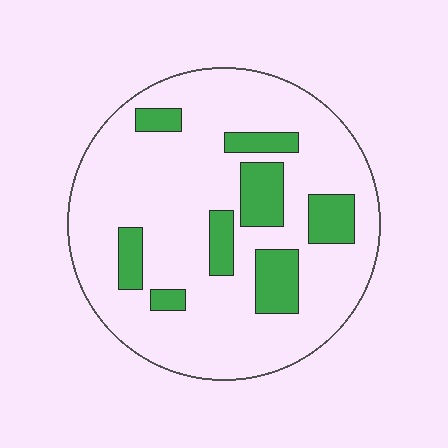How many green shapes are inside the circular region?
8.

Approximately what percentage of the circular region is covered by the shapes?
Approximately 20%.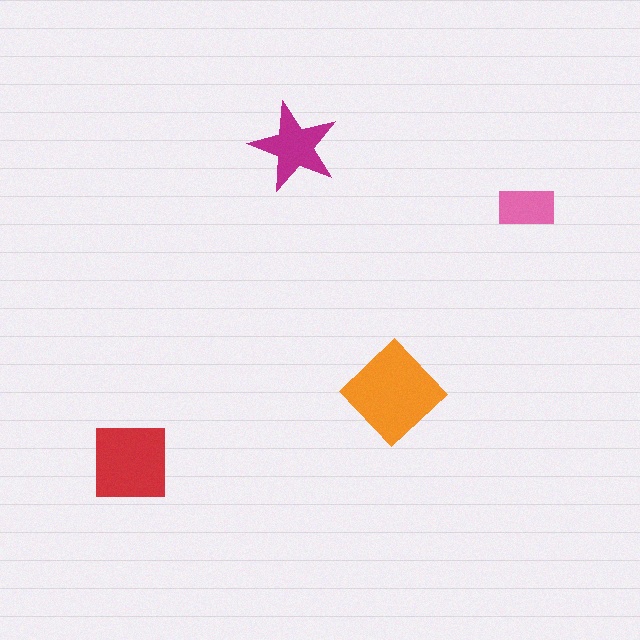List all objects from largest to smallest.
The orange diamond, the red square, the magenta star, the pink rectangle.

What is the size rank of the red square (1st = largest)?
2nd.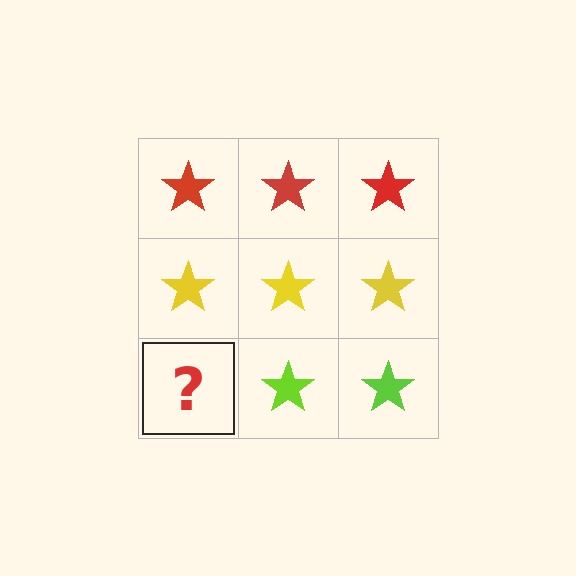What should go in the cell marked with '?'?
The missing cell should contain a lime star.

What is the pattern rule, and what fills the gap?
The rule is that each row has a consistent color. The gap should be filled with a lime star.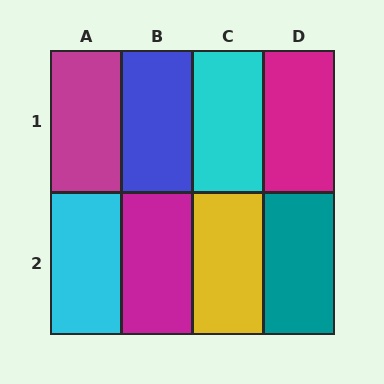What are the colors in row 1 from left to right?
Magenta, blue, cyan, magenta.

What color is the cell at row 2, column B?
Magenta.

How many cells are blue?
1 cell is blue.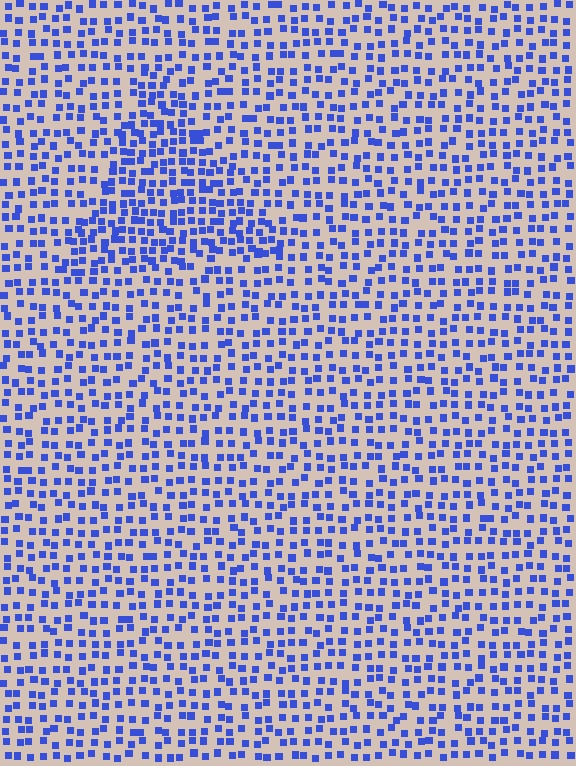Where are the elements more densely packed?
The elements are more densely packed inside the triangle boundary.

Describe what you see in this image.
The image contains small blue elements arranged at two different densities. A triangle-shaped region is visible where the elements are more densely packed than the surrounding area.